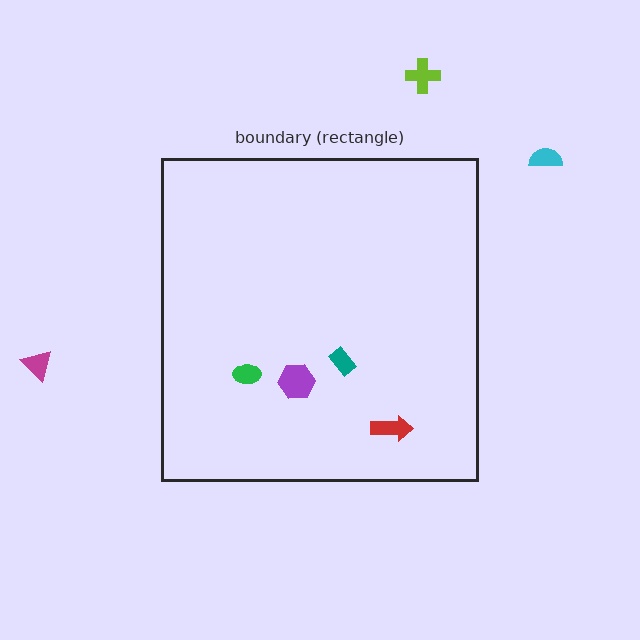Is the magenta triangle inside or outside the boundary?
Outside.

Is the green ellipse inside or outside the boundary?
Inside.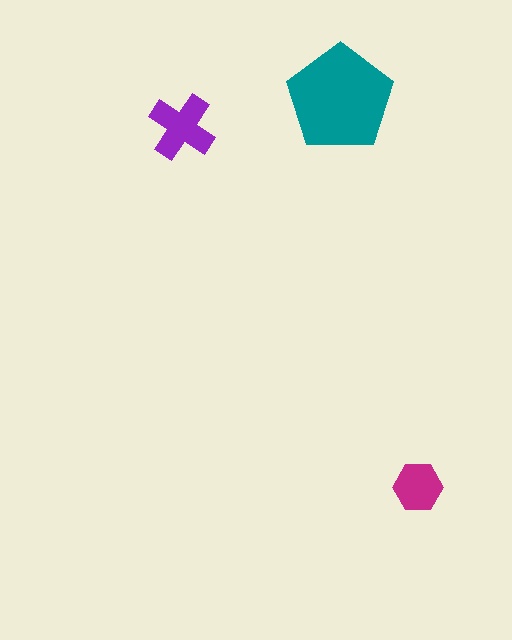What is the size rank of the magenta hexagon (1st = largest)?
3rd.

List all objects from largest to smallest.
The teal pentagon, the purple cross, the magenta hexagon.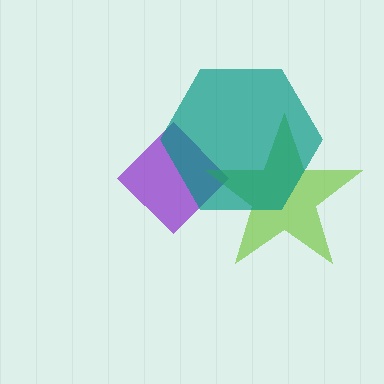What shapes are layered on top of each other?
The layered shapes are: a purple diamond, a lime star, a teal hexagon.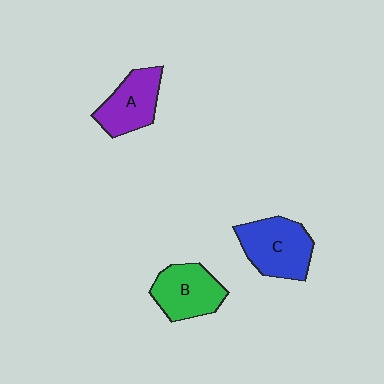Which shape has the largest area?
Shape C (blue).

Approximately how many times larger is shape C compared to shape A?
Approximately 1.2 times.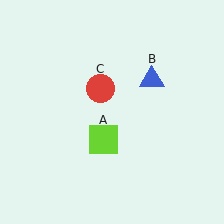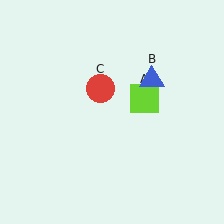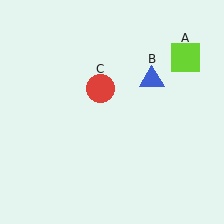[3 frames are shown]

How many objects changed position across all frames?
1 object changed position: lime square (object A).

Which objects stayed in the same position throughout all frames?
Blue triangle (object B) and red circle (object C) remained stationary.